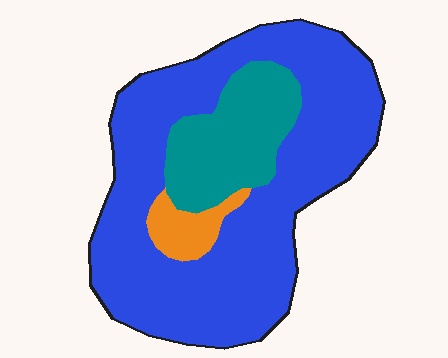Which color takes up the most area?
Blue, at roughly 75%.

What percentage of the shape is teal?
Teal takes up about one fifth (1/5) of the shape.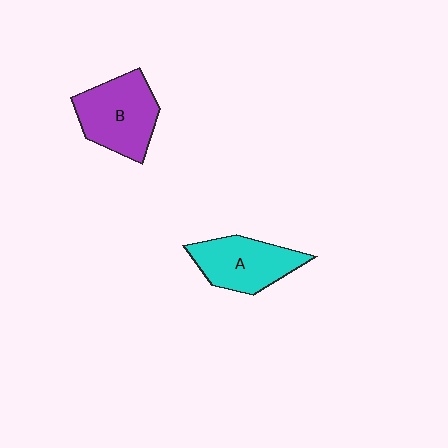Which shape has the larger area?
Shape B (purple).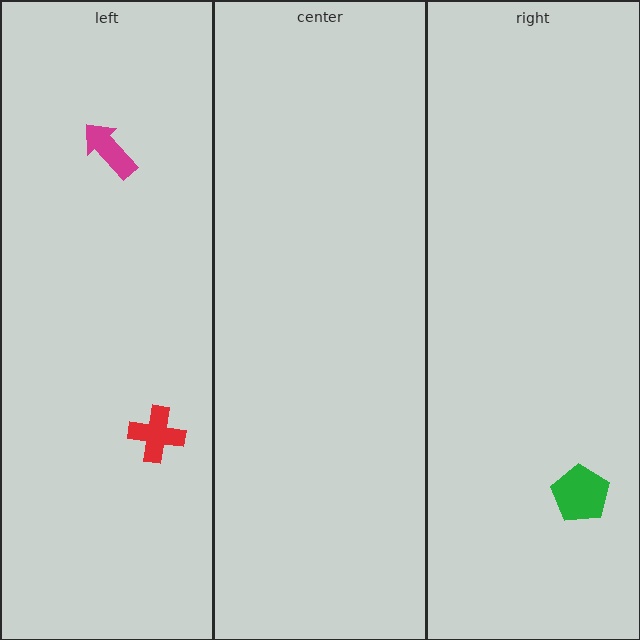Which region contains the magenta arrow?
The left region.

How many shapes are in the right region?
1.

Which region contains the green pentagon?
The right region.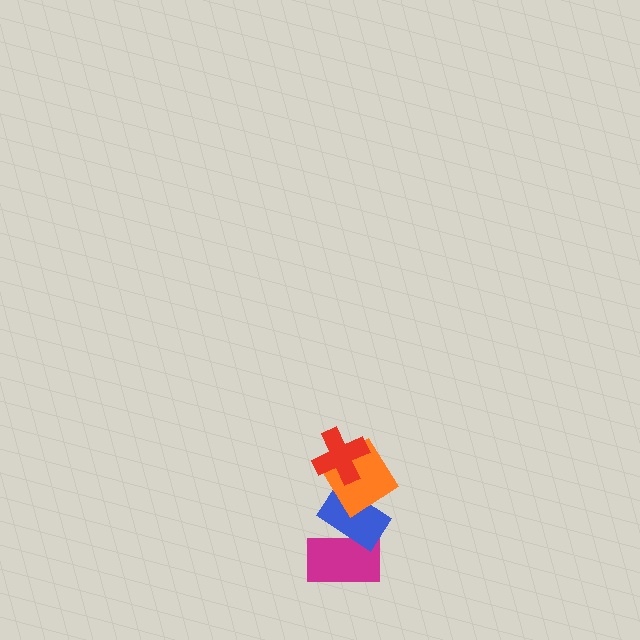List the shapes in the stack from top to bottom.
From top to bottom: the red cross, the orange diamond, the blue rectangle, the magenta rectangle.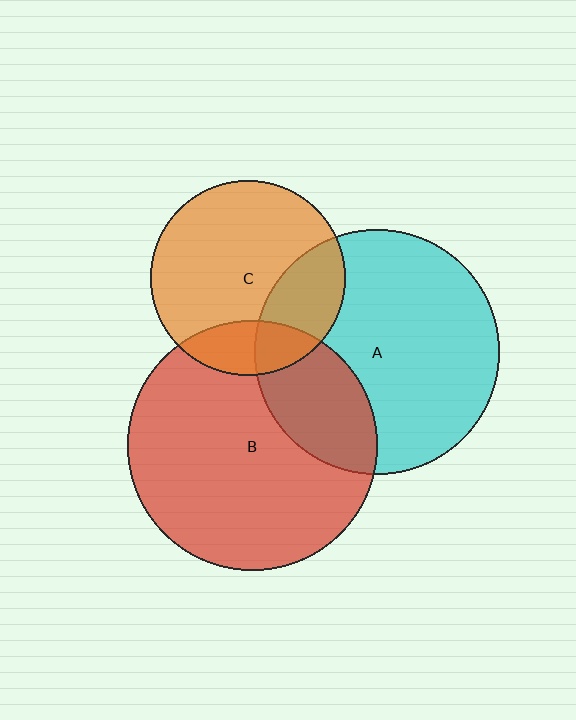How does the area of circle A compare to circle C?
Approximately 1.6 times.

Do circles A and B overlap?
Yes.